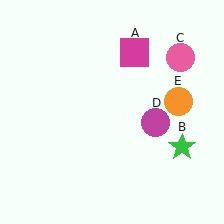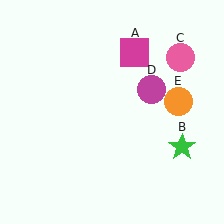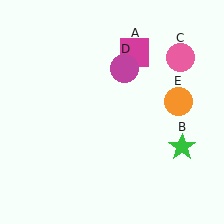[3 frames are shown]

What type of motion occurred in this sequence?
The magenta circle (object D) rotated counterclockwise around the center of the scene.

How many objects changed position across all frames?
1 object changed position: magenta circle (object D).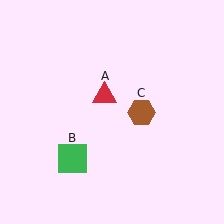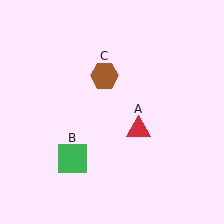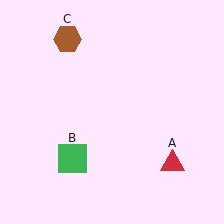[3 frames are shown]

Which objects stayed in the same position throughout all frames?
Green square (object B) remained stationary.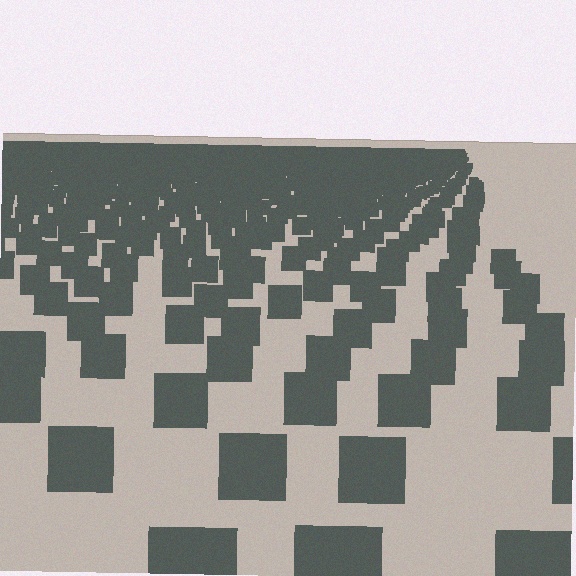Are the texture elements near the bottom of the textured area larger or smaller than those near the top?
Larger. Near the bottom, elements are closer to the viewer and appear at a bigger on-screen size.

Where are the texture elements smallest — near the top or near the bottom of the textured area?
Near the top.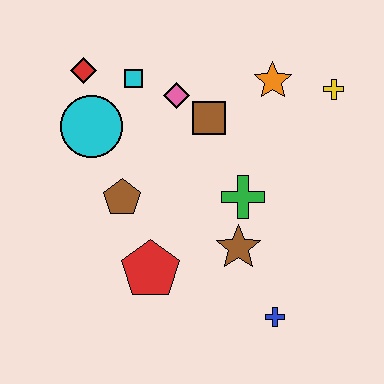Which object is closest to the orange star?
The yellow cross is closest to the orange star.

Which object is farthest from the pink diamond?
The blue cross is farthest from the pink diamond.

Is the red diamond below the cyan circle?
No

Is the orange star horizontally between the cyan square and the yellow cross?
Yes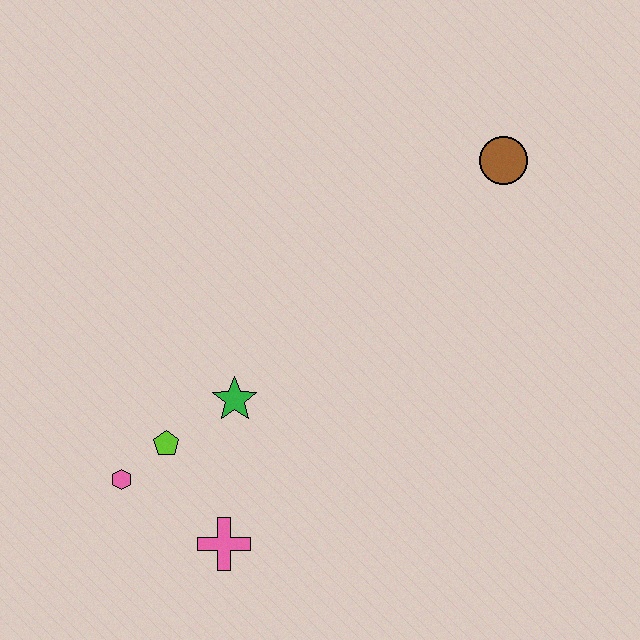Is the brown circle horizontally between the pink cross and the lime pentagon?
No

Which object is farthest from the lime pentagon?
The brown circle is farthest from the lime pentagon.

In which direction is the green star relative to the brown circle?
The green star is to the left of the brown circle.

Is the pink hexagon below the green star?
Yes